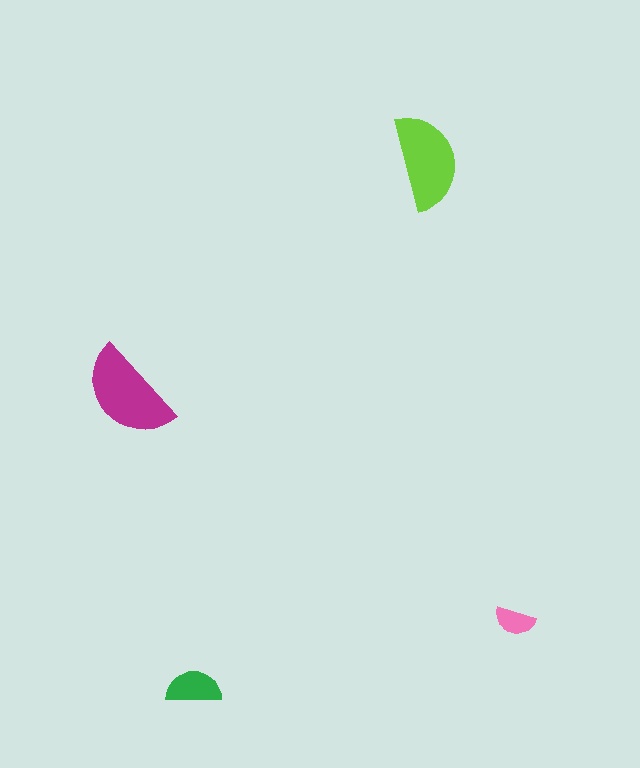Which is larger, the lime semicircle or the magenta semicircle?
The magenta one.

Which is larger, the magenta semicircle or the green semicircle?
The magenta one.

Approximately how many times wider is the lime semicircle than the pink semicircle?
About 2.5 times wider.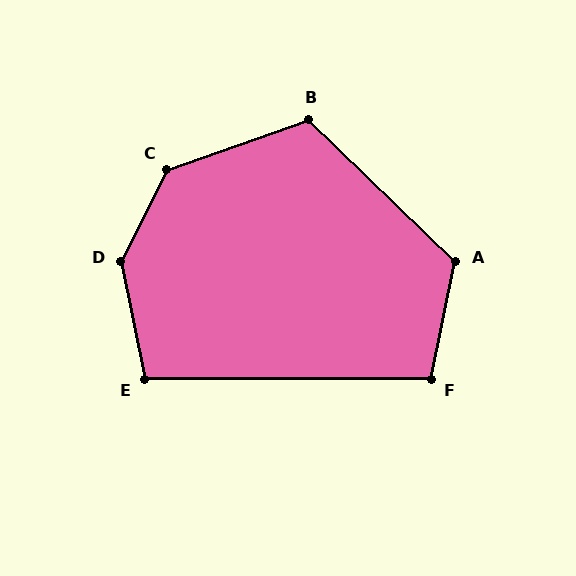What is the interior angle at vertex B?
Approximately 117 degrees (obtuse).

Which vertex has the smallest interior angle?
F, at approximately 102 degrees.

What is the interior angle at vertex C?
Approximately 136 degrees (obtuse).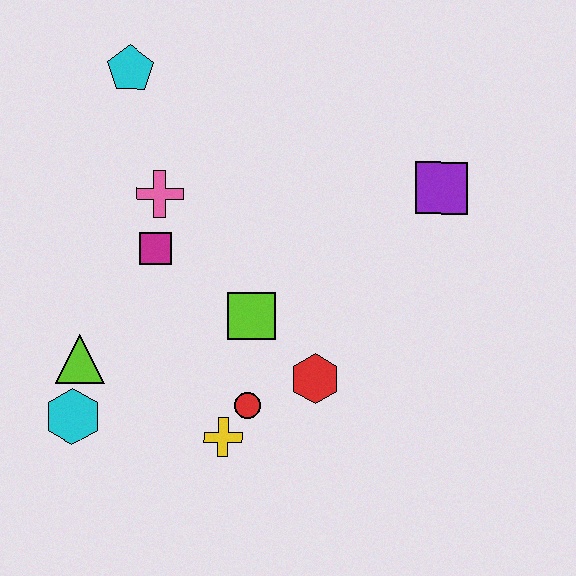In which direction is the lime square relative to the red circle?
The lime square is above the red circle.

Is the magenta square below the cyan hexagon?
No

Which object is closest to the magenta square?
The pink cross is closest to the magenta square.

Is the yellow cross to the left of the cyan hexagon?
No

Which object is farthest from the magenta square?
The purple square is farthest from the magenta square.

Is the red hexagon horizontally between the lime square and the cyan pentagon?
No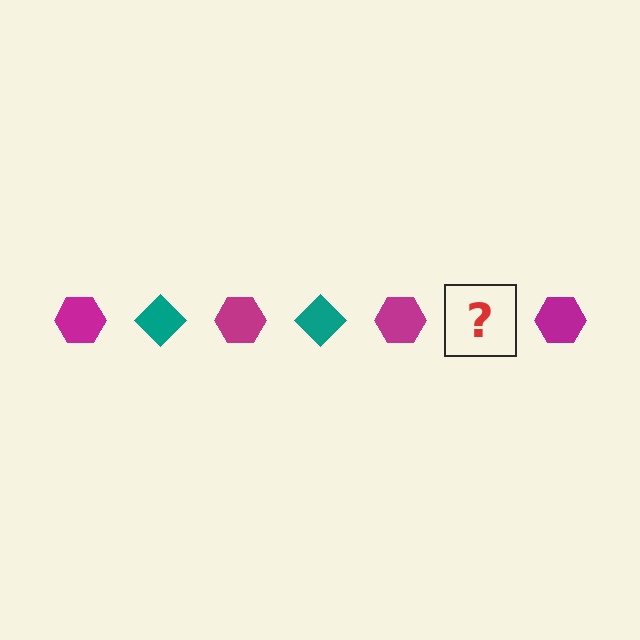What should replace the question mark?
The question mark should be replaced with a teal diamond.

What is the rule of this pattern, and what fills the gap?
The rule is that the pattern alternates between magenta hexagon and teal diamond. The gap should be filled with a teal diamond.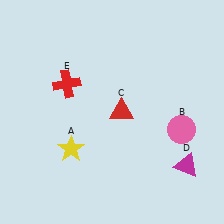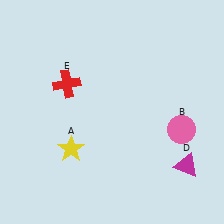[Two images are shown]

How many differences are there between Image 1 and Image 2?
There is 1 difference between the two images.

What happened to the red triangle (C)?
The red triangle (C) was removed in Image 2. It was in the top-right area of Image 1.